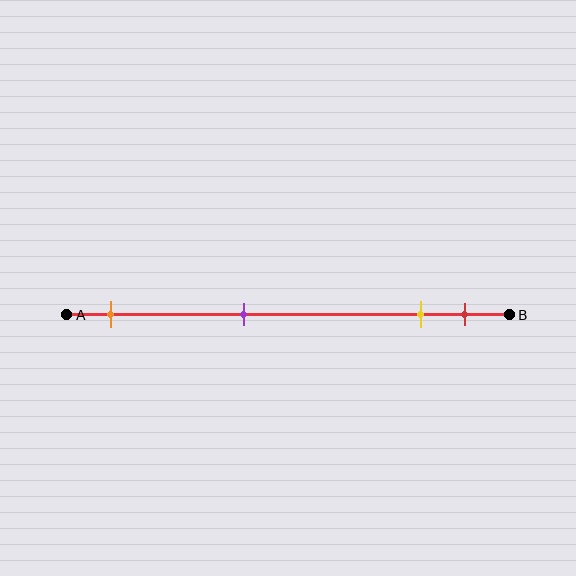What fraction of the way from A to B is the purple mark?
The purple mark is approximately 40% (0.4) of the way from A to B.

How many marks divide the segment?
There are 4 marks dividing the segment.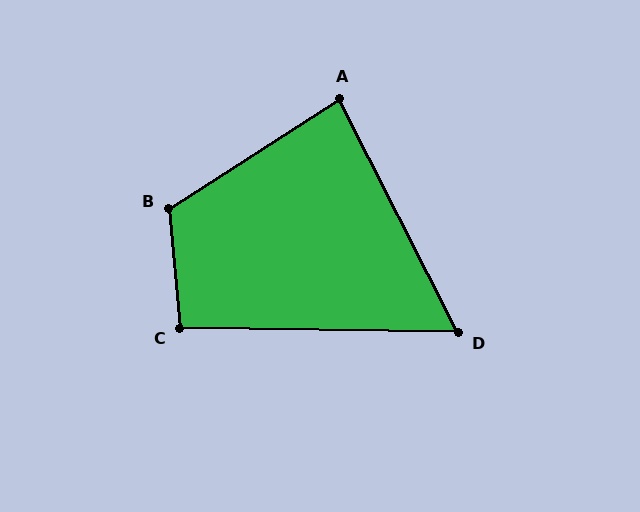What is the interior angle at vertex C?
Approximately 96 degrees (obtuse).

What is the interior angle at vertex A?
Approximately 84 degrees (acute).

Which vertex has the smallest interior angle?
D, at approximately 62 degrees.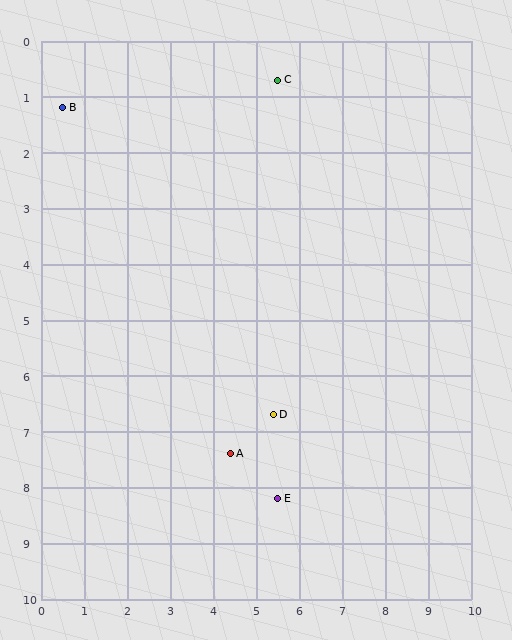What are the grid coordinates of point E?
Point E is at approximately (5.5, 8.2).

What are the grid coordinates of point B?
Point B is at approximately (0.5, 1.2).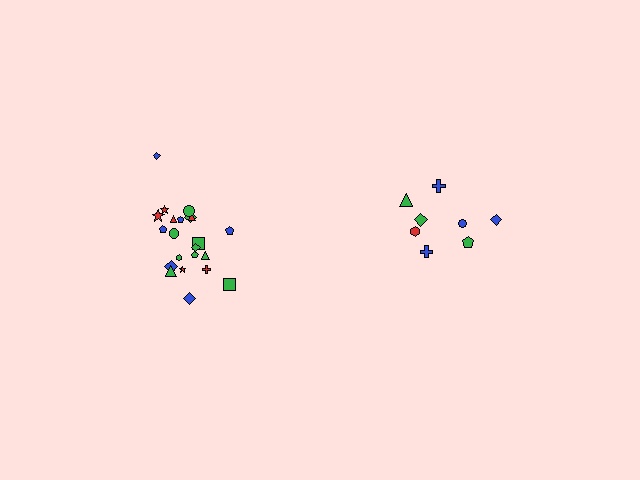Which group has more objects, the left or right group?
The left group.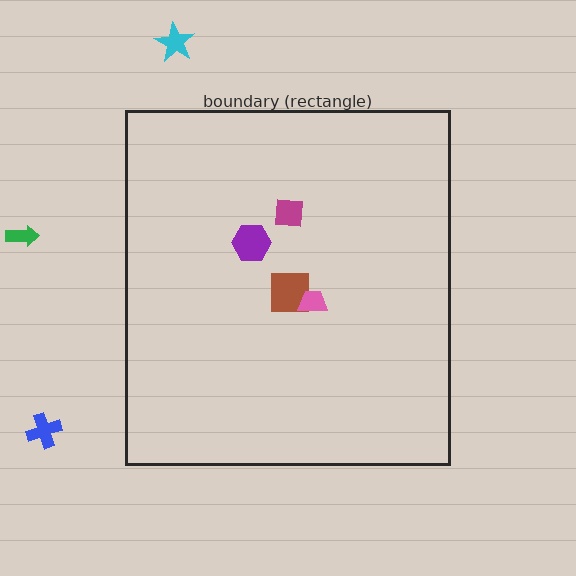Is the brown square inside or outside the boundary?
Inside.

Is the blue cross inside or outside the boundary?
Outside.